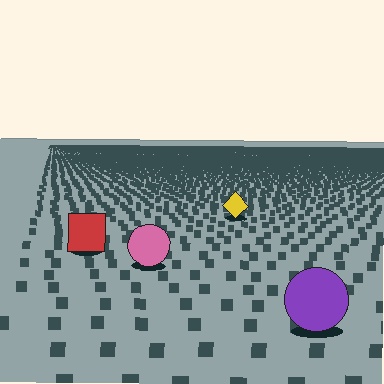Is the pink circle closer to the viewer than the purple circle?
No. The purple circle is closer — you can tell from the texture gradient: the ground texture is coarser near it.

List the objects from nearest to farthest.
From nearest to farthest: the purple circle, the pink circle, the red square, the yellow diamond.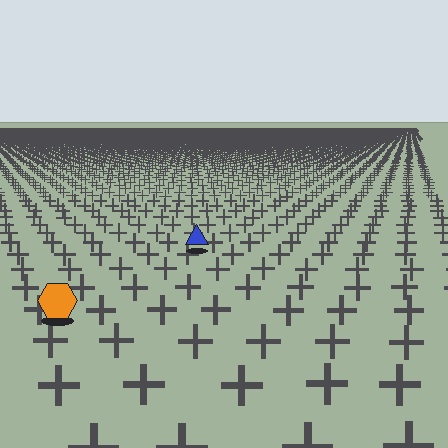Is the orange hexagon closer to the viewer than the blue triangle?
Yes. The orange hexagon is closer — you can tell from the texture gradient: the ground texture is coarser near it.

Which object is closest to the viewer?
The orange hexagon is closest. The texture marks near it are larger and more spread out.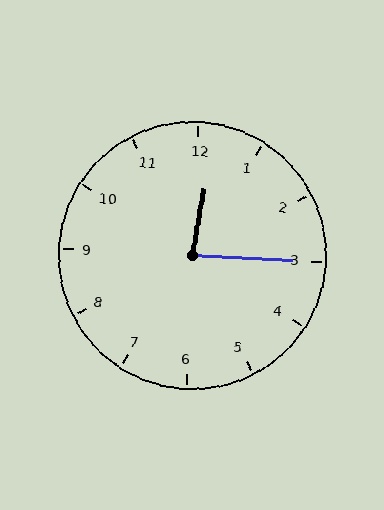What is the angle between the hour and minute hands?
Approximately 82 degrees.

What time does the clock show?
12:15.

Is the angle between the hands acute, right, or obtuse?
It is acute.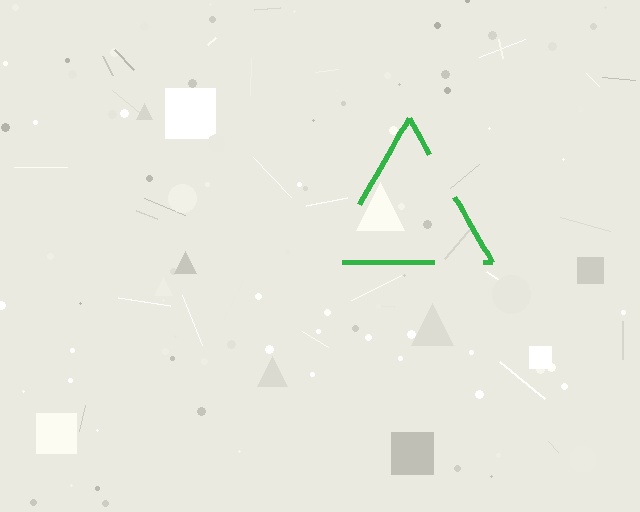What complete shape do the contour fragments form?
The contour fragments form a triangle.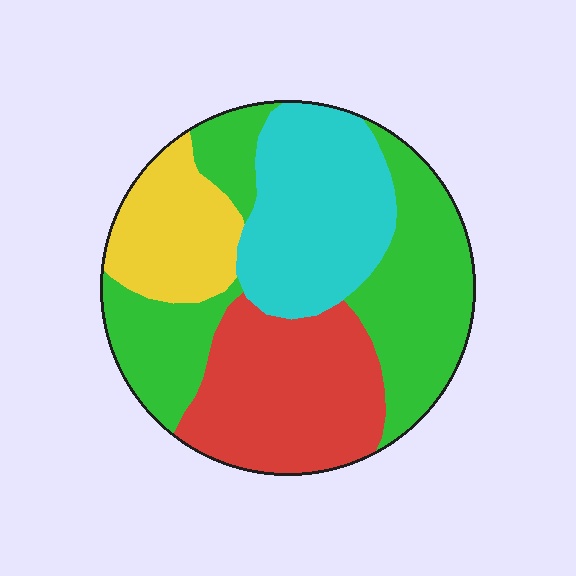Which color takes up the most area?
Green, at roughly 35%.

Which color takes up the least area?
Yellow, at roughly 15%.